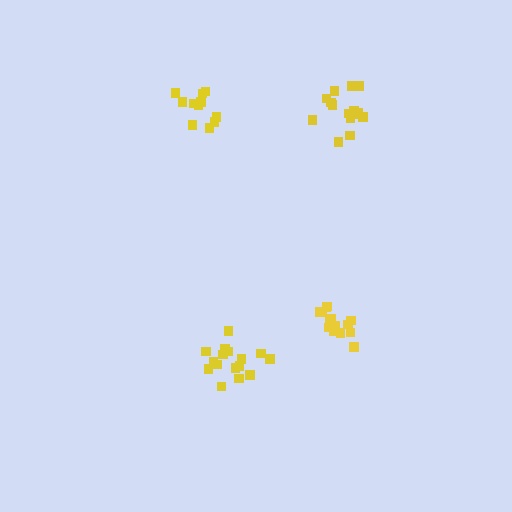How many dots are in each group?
Group 1: 15 dots, Group 2: 11 dots, Group 3: 14 dots, Group 4: 16 dots (56 total).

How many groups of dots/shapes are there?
There are 4 groups.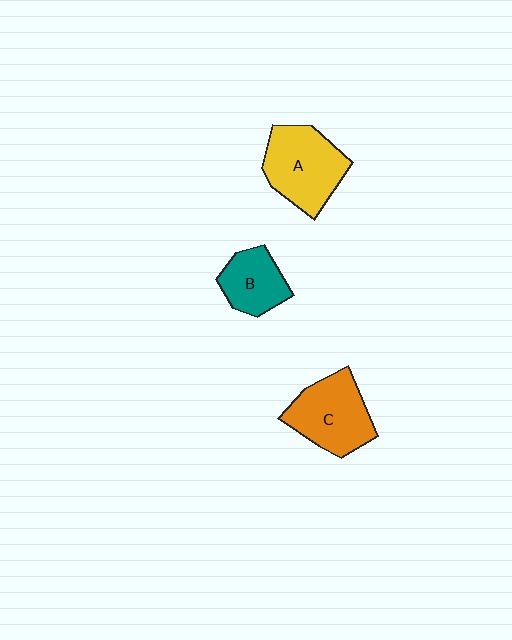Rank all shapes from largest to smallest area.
From largest to smallest: A (yellow), C (orange), B (teal).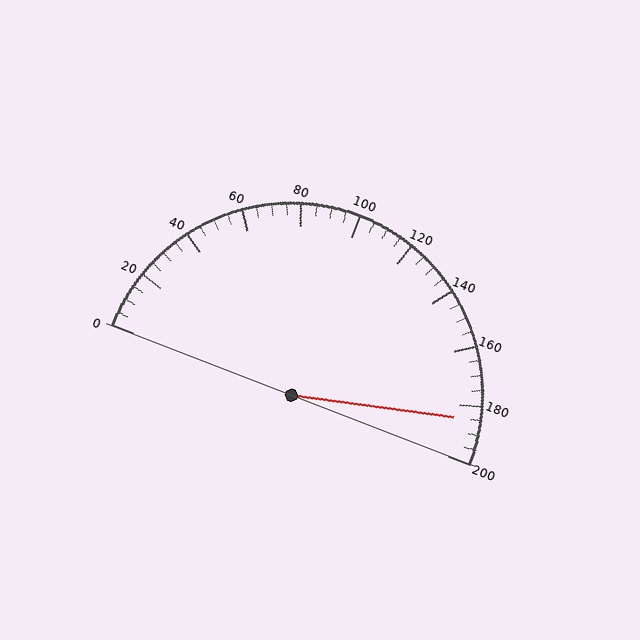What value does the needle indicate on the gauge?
The needle indicates approximately 185.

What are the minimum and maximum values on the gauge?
The gauge ranges from 0 to 200.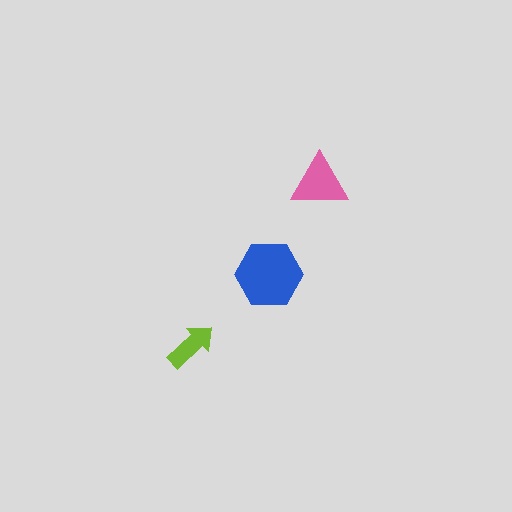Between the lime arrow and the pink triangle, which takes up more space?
The pink triangle.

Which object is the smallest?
The lime arrow.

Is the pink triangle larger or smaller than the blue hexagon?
Smaller.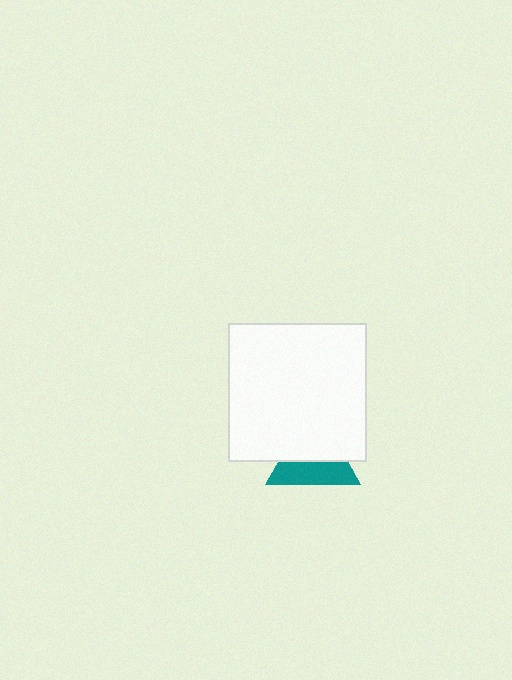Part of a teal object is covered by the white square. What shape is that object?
It is a triangle.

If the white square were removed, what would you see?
You would see the complete teal triangle.